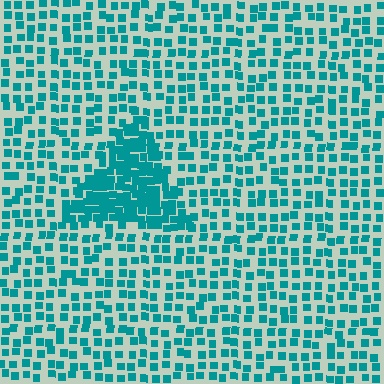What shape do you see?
I see a triangle.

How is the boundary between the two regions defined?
The boundary is defined by a change in element density (approximately 2.3x ratio). All elements are the same color, size, and shape.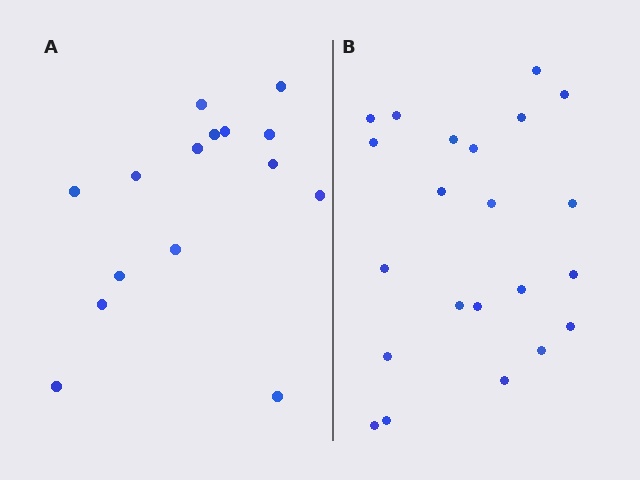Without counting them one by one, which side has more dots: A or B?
Region B (the right region) has more dots.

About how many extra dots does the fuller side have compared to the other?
Region B has roughly 8 or so more dots than region A.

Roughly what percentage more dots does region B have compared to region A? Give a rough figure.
About 45% more.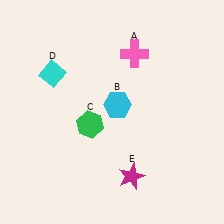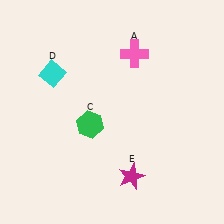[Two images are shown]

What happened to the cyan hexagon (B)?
The cyan hexagon (B) was removed in Image 2. It was in the top-right area of Image 1.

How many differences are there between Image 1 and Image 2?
There is 1 difference between the two images.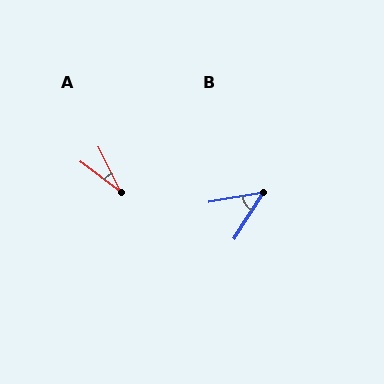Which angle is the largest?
B, at approximately 48 degrees.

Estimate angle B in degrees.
Approximately 48 degrees.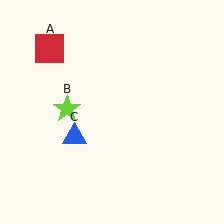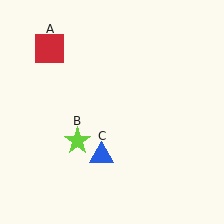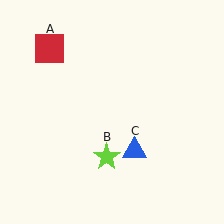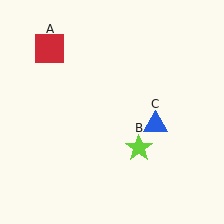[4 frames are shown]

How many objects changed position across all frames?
2 objects changed position: lime star (object B), blue triangle (object C).